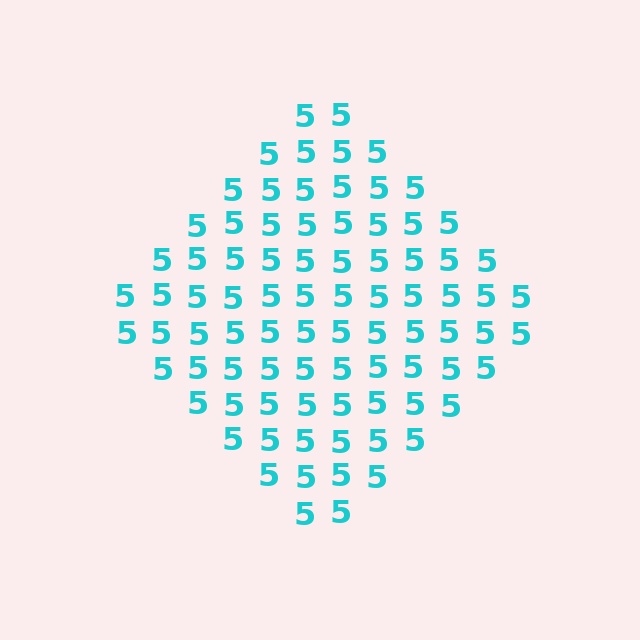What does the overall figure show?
The overall figure shows a diamond.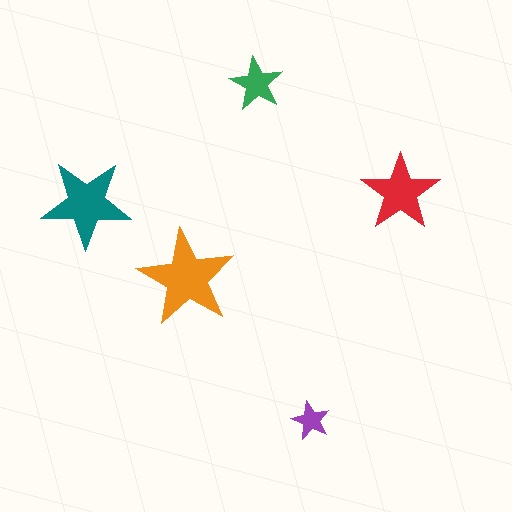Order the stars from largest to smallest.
the orange one, the teal one, the red one, the green one, the purple one.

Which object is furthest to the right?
The red star is rightmost.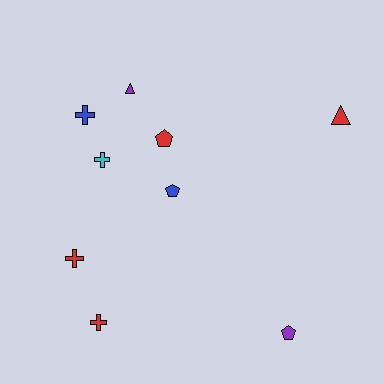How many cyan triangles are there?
There are no cyan triangles.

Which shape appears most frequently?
Cross, with 4 objects.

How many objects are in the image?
There are 9 objects.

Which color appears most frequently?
Red, with 4 objects.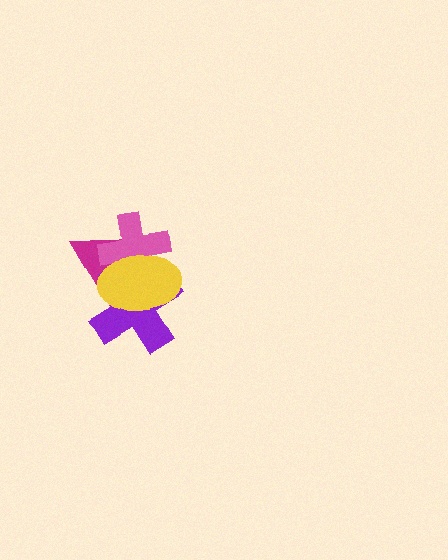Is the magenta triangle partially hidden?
Yes, it is partially covered by another shape.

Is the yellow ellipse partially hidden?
No, no other shape covers it.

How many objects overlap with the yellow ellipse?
3 objects overlap with the yellow ellipse.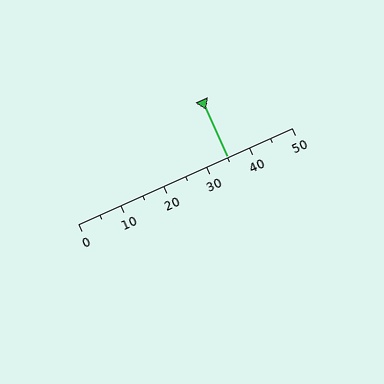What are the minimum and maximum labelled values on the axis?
The axis runs from 0 to 50.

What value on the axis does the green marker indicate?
The marker indicates approximately 35.